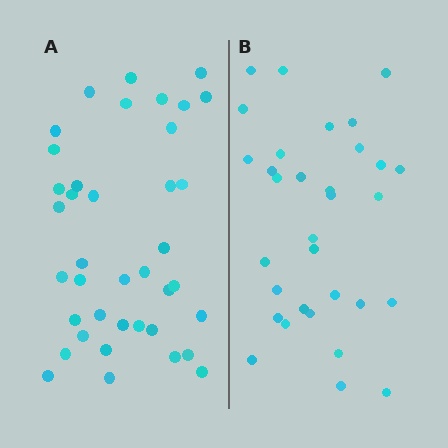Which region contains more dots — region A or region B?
Region A (the left region) has more dots.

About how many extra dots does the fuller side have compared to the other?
Region A has roughly 8 or so more dots than region B.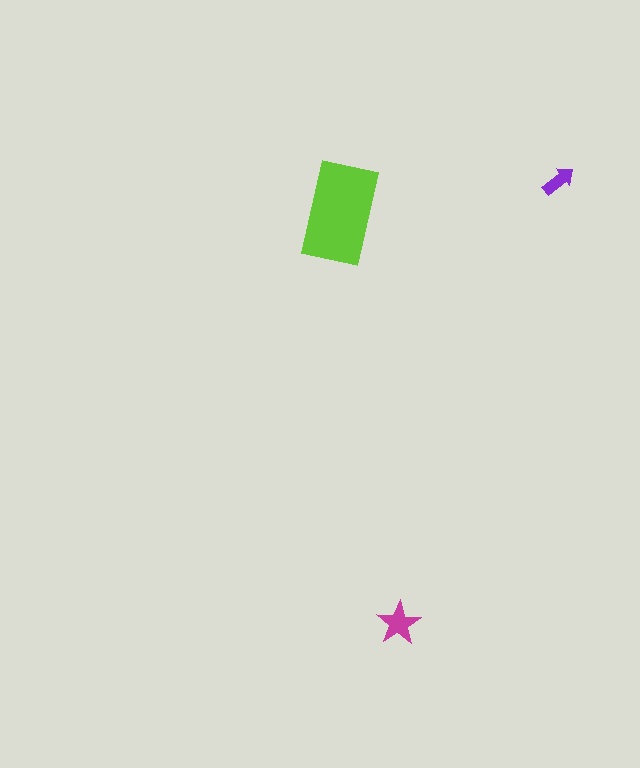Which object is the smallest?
The purple arrow.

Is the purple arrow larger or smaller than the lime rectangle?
Smaller.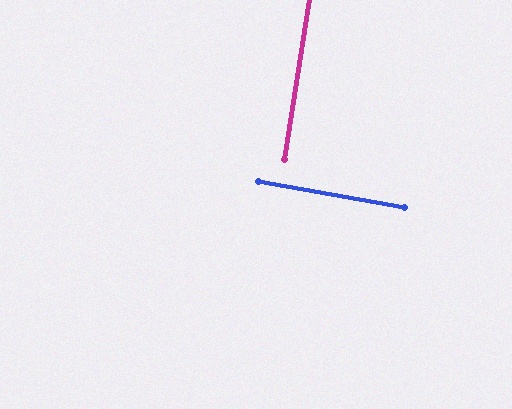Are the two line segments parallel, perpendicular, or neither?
Perpendicular — they meet at approximately 88°.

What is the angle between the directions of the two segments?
Approximately 88 degrees.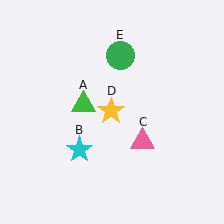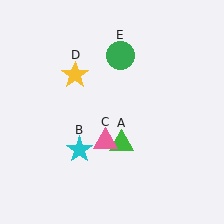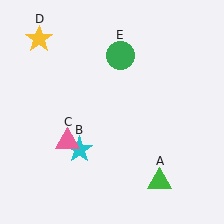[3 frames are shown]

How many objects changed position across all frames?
3 objects changed position: green triangle (object A), pink triangle (object C), yellow star (object D).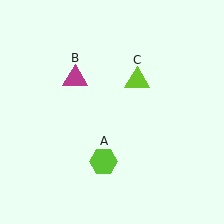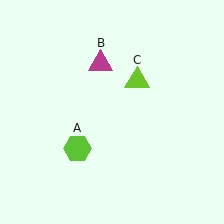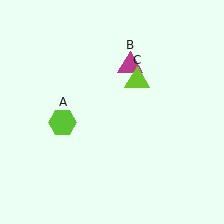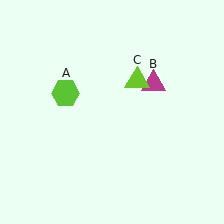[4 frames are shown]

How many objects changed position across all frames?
2 objects changed position: lime hexagon (object A), magenta triangle (object B).